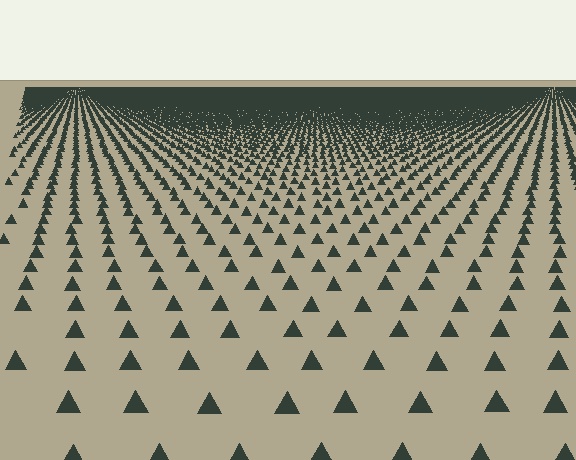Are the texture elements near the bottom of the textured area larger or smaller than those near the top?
Larger. Near the bottom, elements are closer to the viewer and appear at a bigger on-screen size.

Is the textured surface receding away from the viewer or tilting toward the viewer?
The surface is receding away from the viewer. Texture elements get smaller and denser toward the top.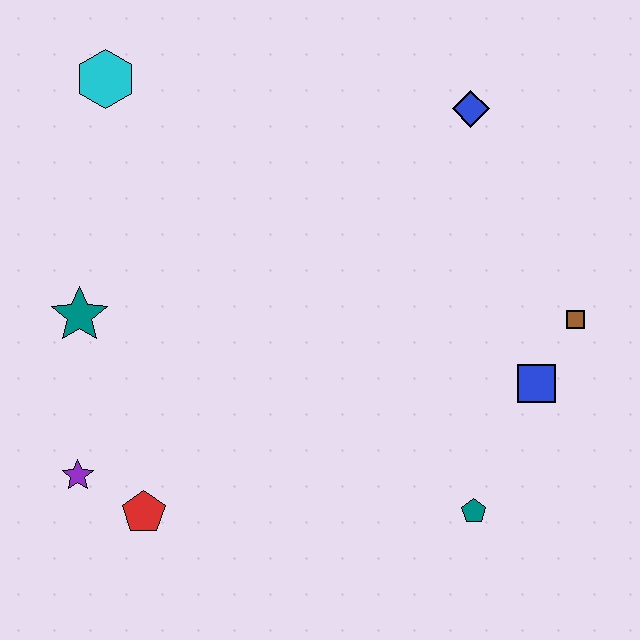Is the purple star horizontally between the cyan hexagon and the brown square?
No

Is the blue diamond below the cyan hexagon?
Yes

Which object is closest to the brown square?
The blue square is closest to the brown square.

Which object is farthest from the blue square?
The cyan hexagon is farthest from the blue square.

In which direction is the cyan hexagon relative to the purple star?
The cyan hexagon is above the purple star.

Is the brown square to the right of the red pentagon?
Yes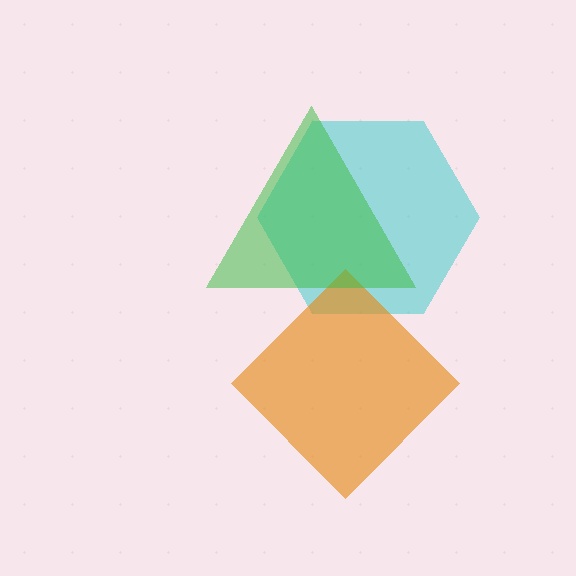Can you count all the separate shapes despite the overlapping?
Yes, there are 3 separate shapes.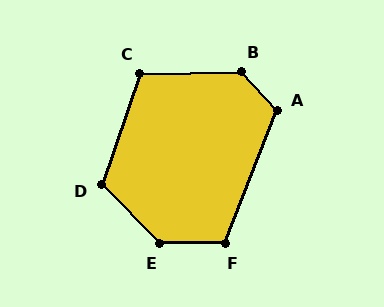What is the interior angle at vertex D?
Approximately 117 degrees (obtuse).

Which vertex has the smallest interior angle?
C, at approximately 110 degrees.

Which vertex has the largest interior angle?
E, at approximately 134 degrees.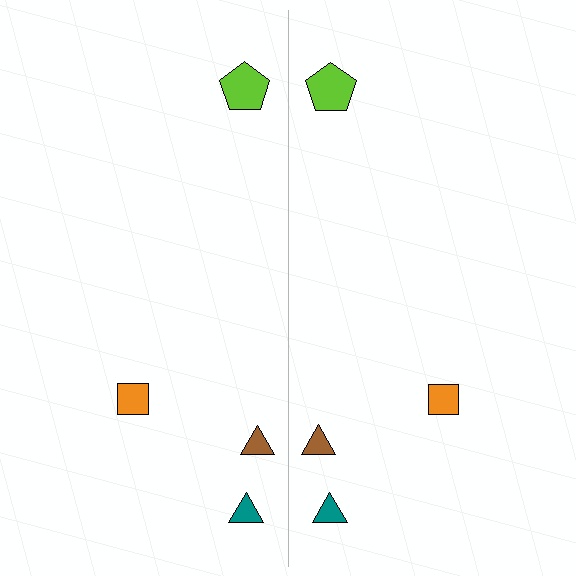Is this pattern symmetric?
Yes, this pattern has bilateral (reflection) symmetry.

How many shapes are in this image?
There are 8 shapes in this image.